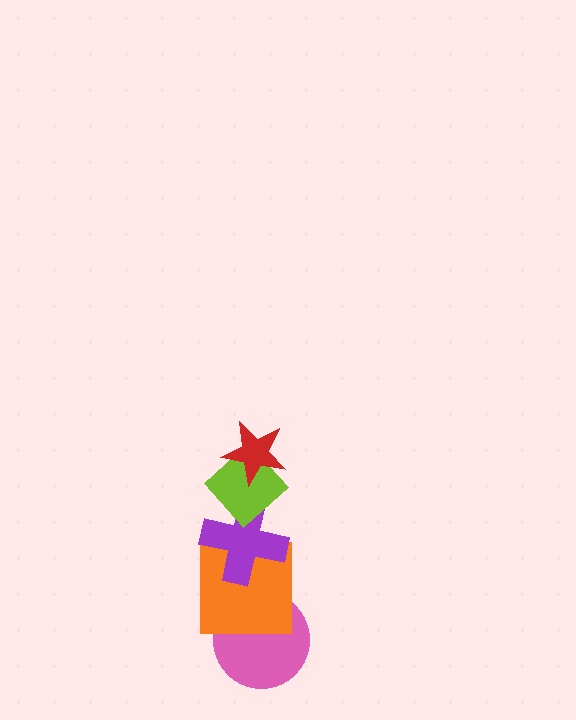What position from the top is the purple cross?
The purple cross is 3rd from the top.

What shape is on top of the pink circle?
The orange square is on top of the pink circle.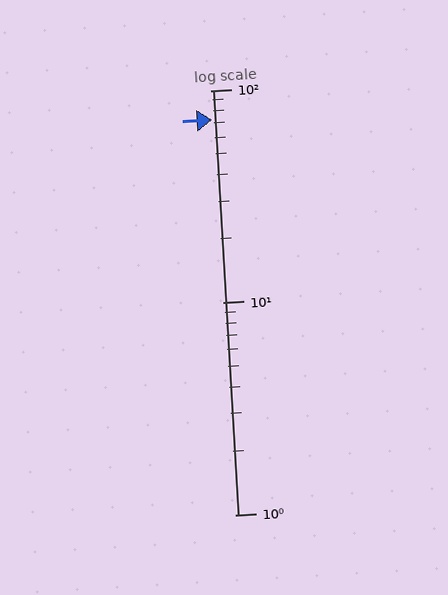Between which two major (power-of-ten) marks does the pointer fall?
The pointer is between 10 and 100.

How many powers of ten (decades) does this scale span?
The scale spans 2 decades, from 1 to 100.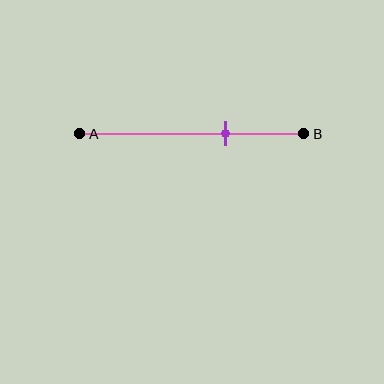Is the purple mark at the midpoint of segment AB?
No, the mark is at about 65% from A, not at the 50% midpoint.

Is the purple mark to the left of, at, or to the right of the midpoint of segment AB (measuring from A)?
The purple mark is to the right of the midpoint of segment AB.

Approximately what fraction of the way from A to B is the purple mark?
The purple mark is approximately 65% of the way from A to B.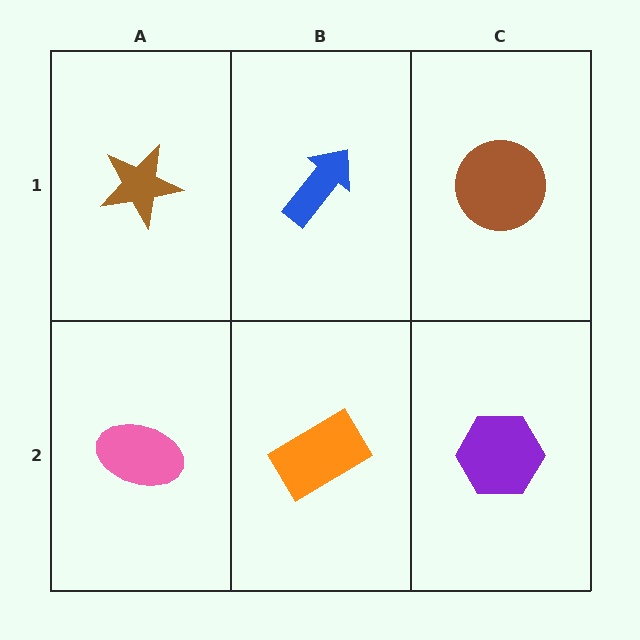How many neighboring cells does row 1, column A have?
2.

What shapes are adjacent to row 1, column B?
An orange rectangle (row 2, column B), a brown star (row 1, column A), a brown circle (row 1, column C).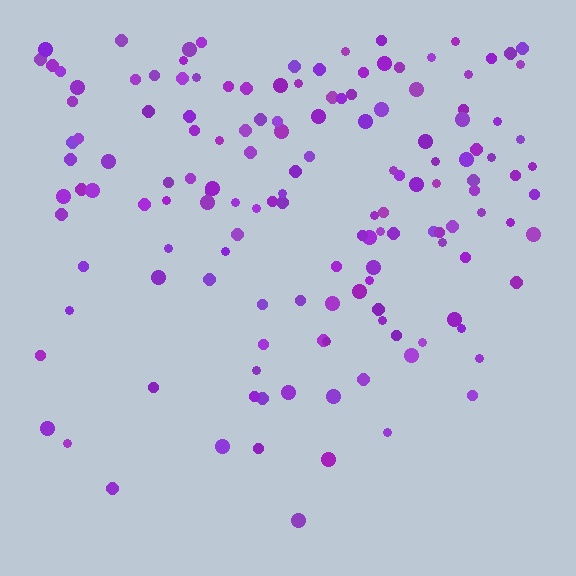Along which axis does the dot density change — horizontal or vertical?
Vertical.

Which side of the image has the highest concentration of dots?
The top.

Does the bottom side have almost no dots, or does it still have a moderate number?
Still a moderate number, just noticeably fewer than the top.